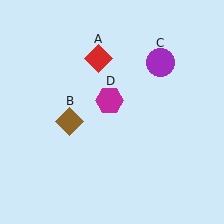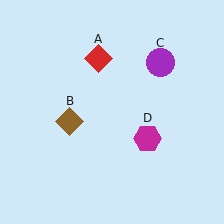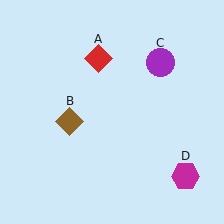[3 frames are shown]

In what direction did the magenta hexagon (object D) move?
The magenta hexagon (object D) moved down and to the right.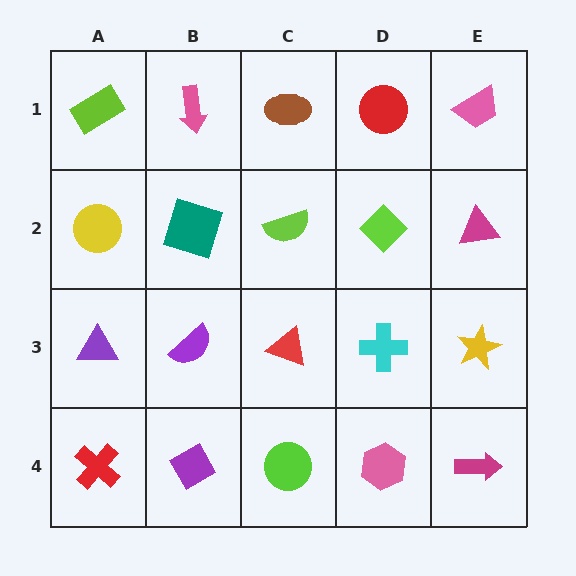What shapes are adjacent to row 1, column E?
A magenta triangle (row 2, column E), a red circle (row 1, column D).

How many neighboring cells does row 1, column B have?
3.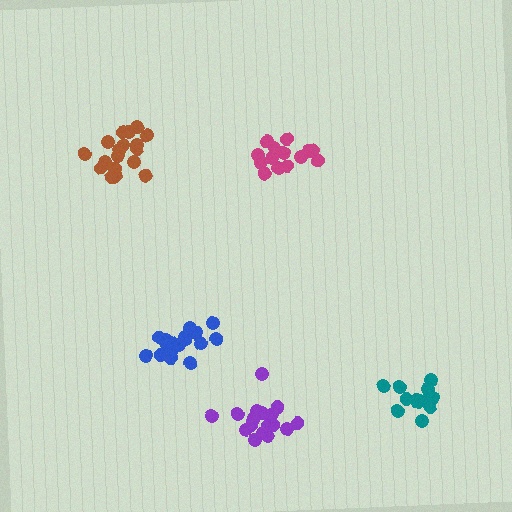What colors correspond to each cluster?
The clusters are colored: blue, magenta, teal, brown, purple.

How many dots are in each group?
Group 1: 19 dots, Group 2: 14 dots, Group 3: 13 dots, Group 4: 19 dots, Group 5: 19 dots (84 total).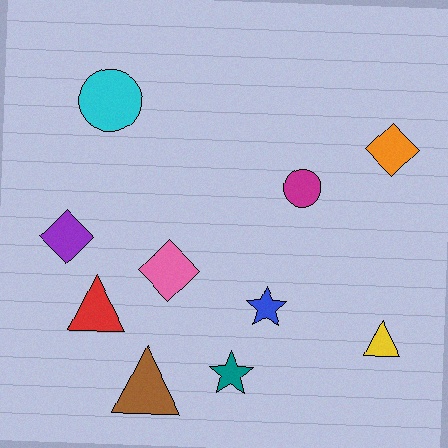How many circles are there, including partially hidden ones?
There are 2 circles.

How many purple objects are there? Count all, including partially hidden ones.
There is 1 purple object.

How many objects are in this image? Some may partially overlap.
There are 10 objects.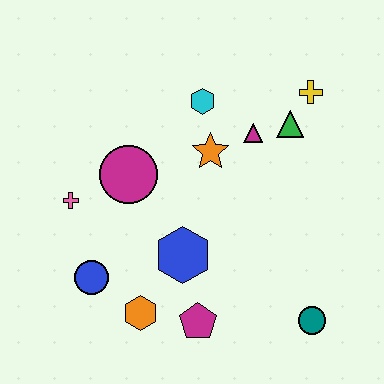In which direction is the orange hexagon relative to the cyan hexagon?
The orange hexagon is below the cyan hexagon.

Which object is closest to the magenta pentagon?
The orange hexagon is closest to the magenta pentagon.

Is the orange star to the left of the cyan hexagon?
No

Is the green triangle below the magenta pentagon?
No